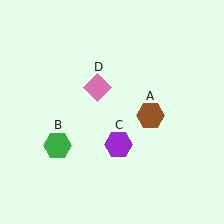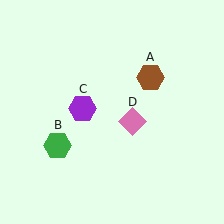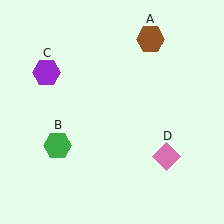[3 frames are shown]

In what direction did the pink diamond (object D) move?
The pink diamond (object D) moved down and to the right.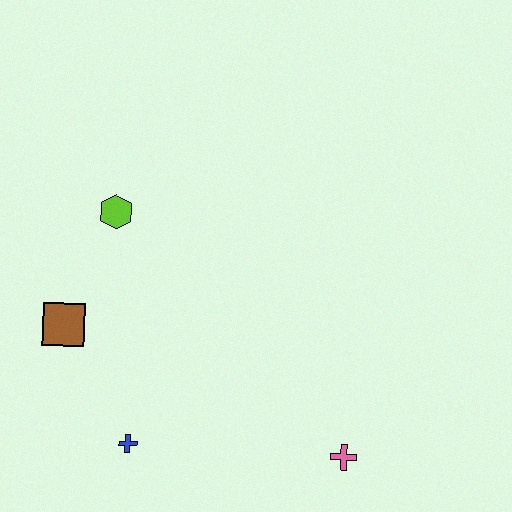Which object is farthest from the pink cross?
The lime hexagon is farthest from the pink cross.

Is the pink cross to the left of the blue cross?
No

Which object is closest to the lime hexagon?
The brown square is closest to the lime hexagon.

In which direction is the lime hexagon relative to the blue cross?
The lime hexagon is above the blue cross.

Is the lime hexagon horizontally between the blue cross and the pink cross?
No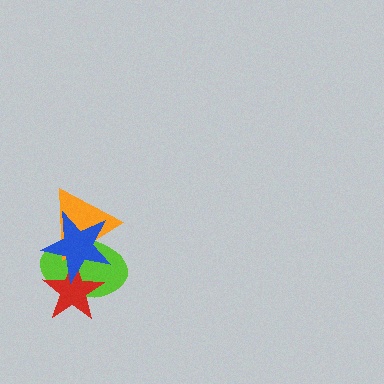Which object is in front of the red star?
The blue star is in front of the red star.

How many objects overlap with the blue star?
3 objects overlap with the blue star.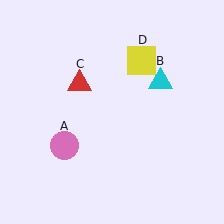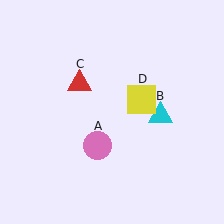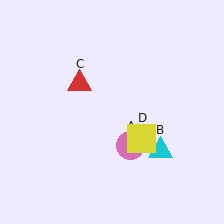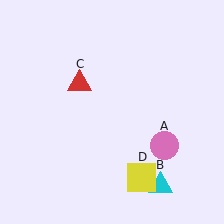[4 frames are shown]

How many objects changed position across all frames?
3 objects changed position: pink circle (object A), cyan triangle (object B), yellow square (object D).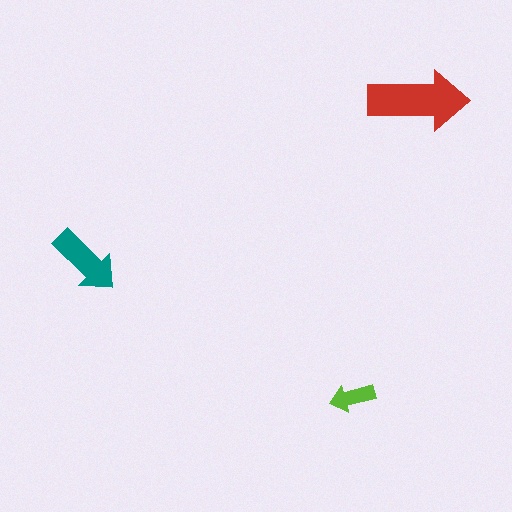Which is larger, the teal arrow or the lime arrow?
The teal one.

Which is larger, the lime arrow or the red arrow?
The red one.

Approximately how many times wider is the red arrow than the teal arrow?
About 1.5 times wider.